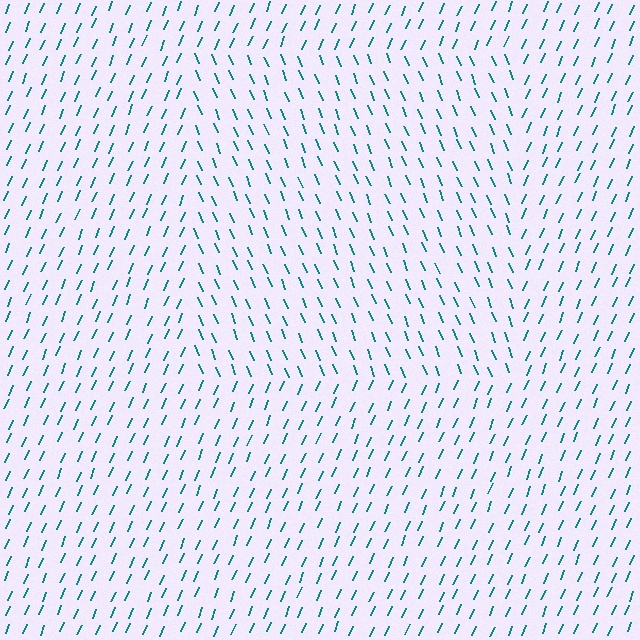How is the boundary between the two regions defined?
The boundary is defined purely by a change in line orientation (approximately 45 degrees difference). All lines are the same color and thickness.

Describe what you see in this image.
The image is filled with small teal line segments. A rectangle region in the image has lines oriented differently from the surrounding lines, creating a visible texture boundary.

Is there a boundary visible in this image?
Yes, there is a texture boundary formed by a change in line orientation.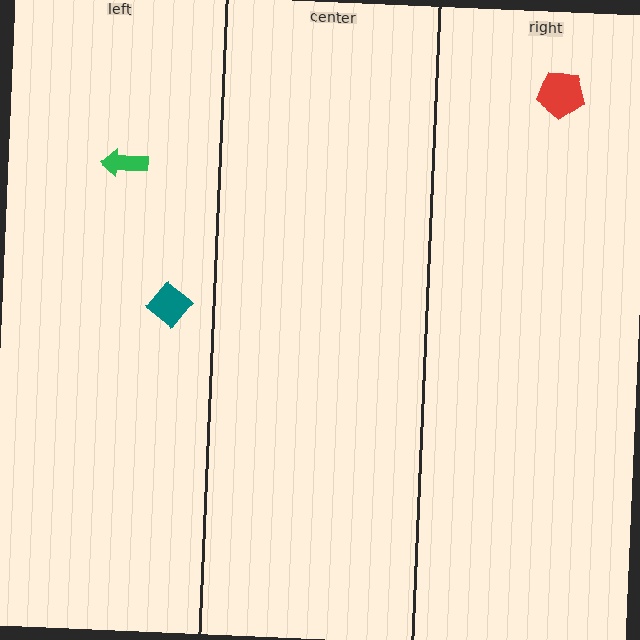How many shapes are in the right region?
1.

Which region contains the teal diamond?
The left region.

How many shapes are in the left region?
2.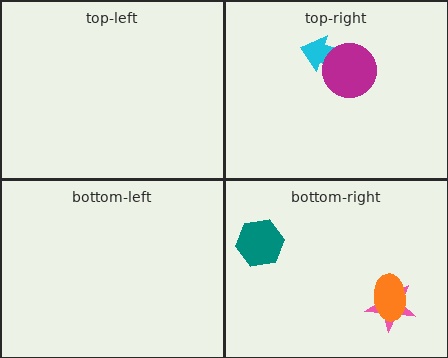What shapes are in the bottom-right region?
The pink star, the teal hexagon, the orange ellipse.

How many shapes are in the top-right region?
2.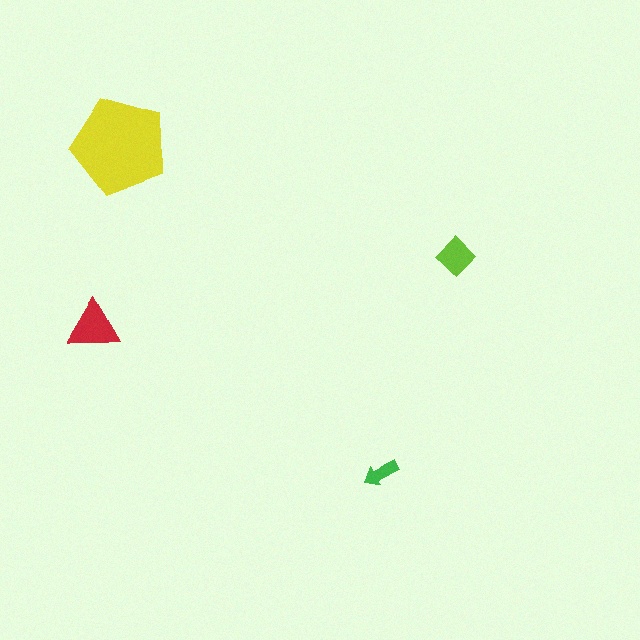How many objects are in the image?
There are 4 objects in the image.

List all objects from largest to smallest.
The yellow pentagon, the red triangle, the lime diamond, the green arrow.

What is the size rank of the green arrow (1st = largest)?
4th.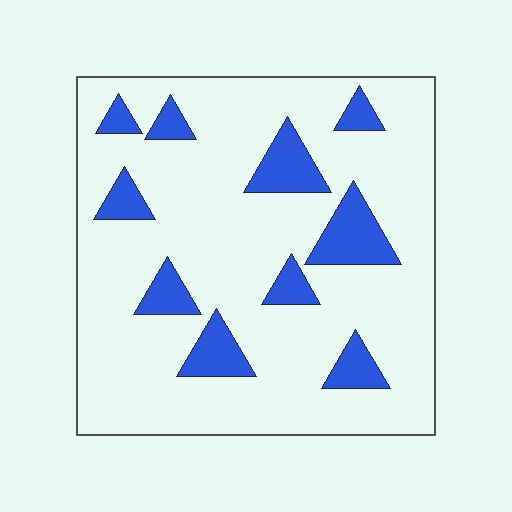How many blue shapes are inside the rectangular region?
10.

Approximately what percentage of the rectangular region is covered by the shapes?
Approximately 15%.